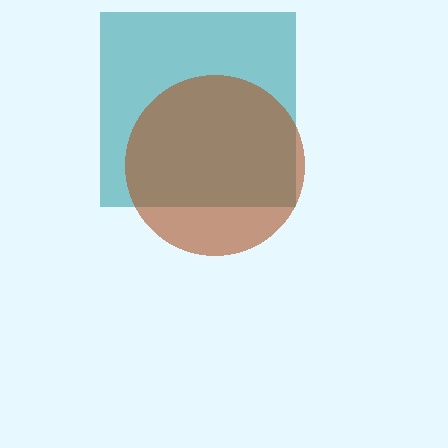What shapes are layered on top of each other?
The layered shapes are: a teal square, a brown circle.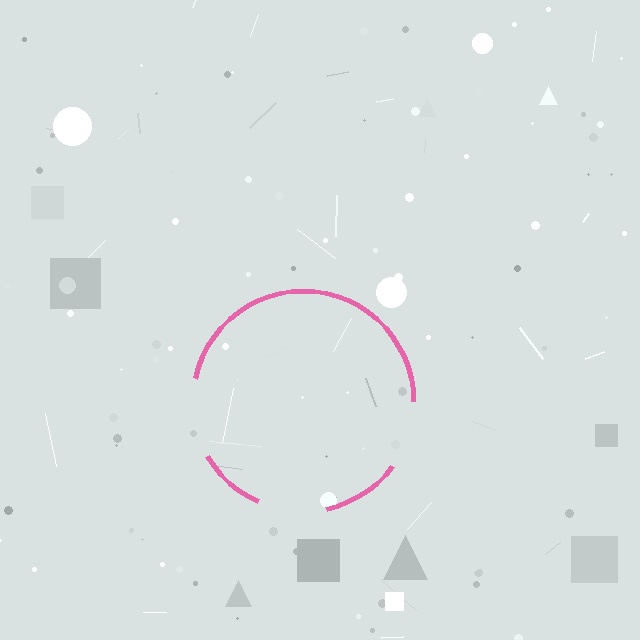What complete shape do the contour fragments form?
The contour fragments form a circle.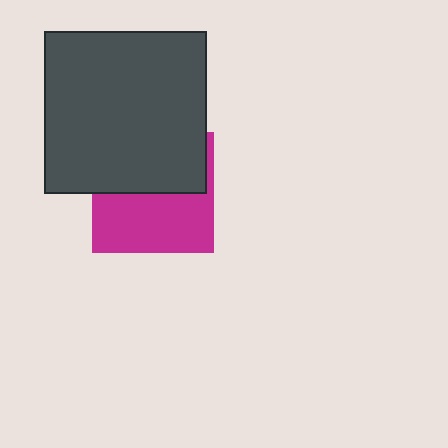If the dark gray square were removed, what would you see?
You would see the complete magenta square.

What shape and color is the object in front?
The object in front is a dark gray square.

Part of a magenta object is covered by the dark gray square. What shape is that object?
It is a square.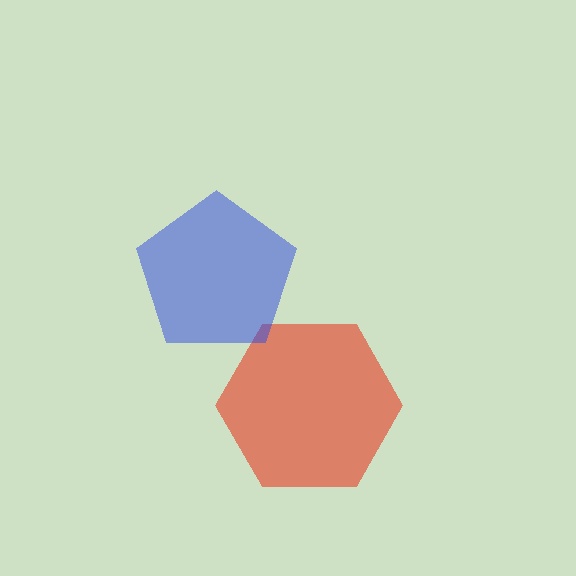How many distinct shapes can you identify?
There are 2 distinct shapes: a red hexagon, a blue pentagon.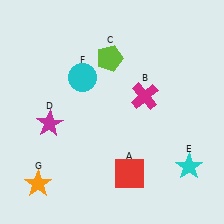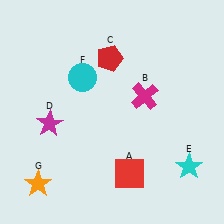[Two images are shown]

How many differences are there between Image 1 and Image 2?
There is 1 difference between the two images.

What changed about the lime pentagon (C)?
In Image 1, C is lime. In Image 2, it changed to red.